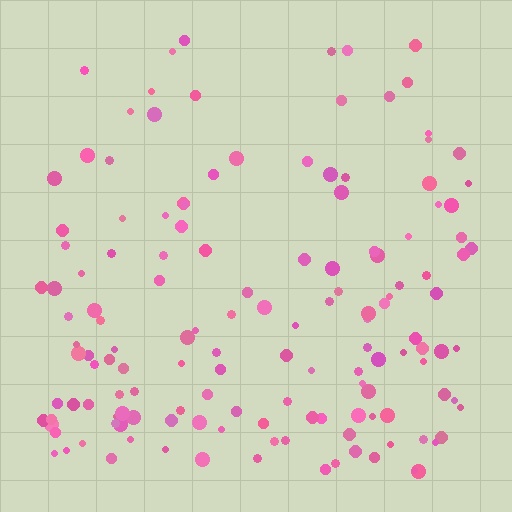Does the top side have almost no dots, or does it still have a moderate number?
Still a moderate number, just noticeably fewer than the bottom.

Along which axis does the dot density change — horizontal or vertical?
Vertical.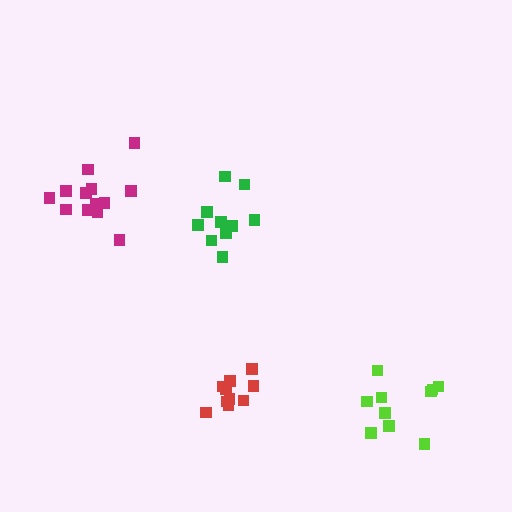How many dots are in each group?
Group 1: 10 dots, Group 2: 13 dots, Group 3: 10 dots, Group 4: 10 dots (43 total).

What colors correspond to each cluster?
The clusters are colored: red, magenta, lime, green.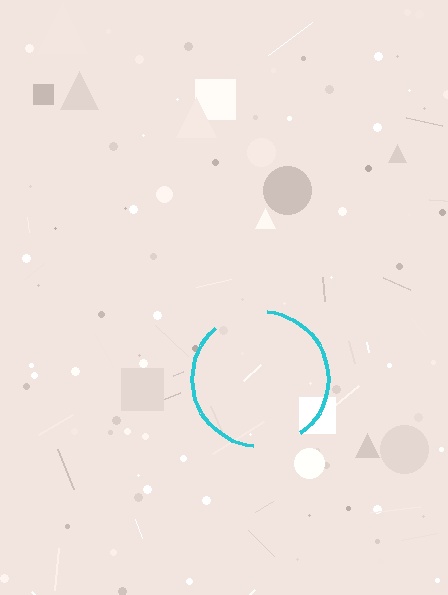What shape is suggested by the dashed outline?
The dashed outline suggests a circle.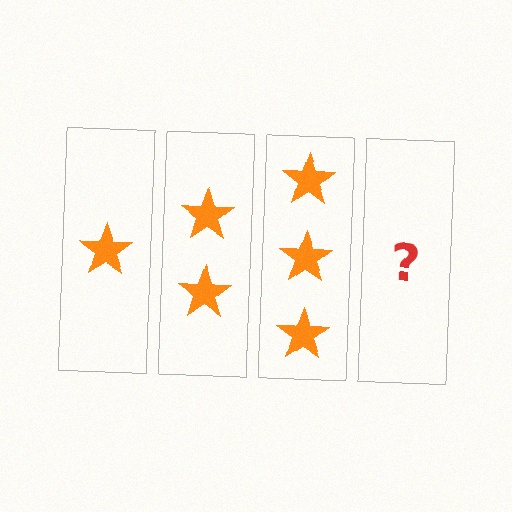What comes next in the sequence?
The next element should be 4 stars.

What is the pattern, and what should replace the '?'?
The pattern is that each step adds one more star. The '?' should be 4 stars.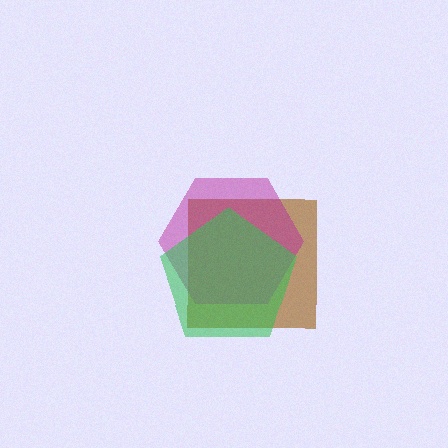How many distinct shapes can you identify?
There are 3 distinct shapes: a brown square, a magenta hexagon, a green pentagon.